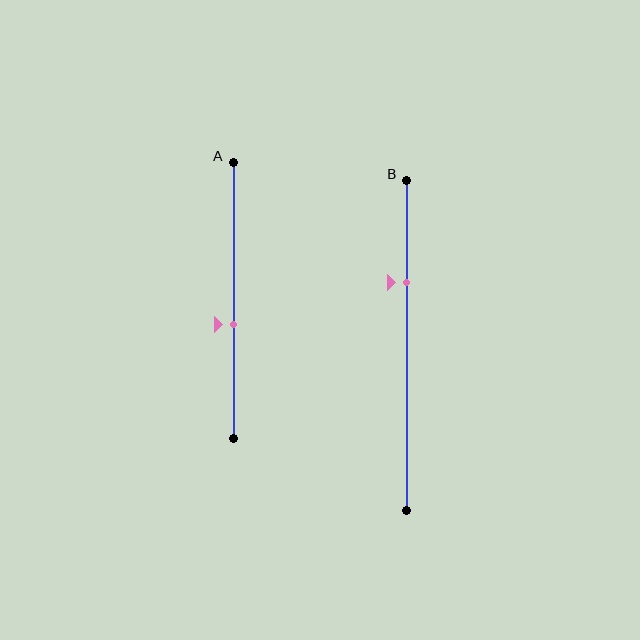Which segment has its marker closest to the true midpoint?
Segment A has its marker closest to the true midpoint.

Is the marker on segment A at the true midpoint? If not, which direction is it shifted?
No, the marker on segment A is shifted downward by about 9% of the segment length.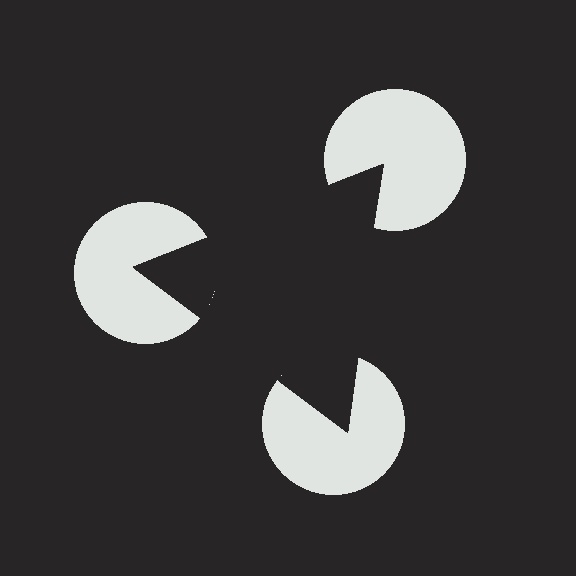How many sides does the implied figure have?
3 sides.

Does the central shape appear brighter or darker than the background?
It typically appears slightly darker than the background, even though no actual brightness change is drawn.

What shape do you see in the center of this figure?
An illusory triangle — its edges are inferred from the aligned wedge cuts in the pac-man discs, not physically drawn.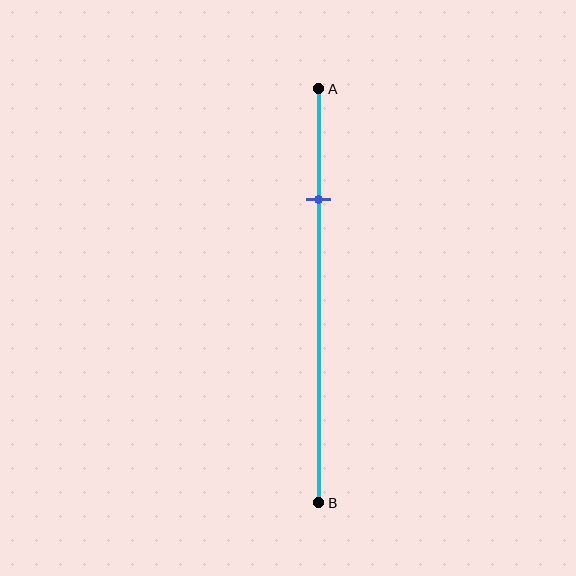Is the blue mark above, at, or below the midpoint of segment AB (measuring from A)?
The blue mark is above the midpoint of segment AB.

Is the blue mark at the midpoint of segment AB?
No, the mark is at about 25% from A, not at the 50% midpoint.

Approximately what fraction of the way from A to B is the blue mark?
The blue mark is approximately 25% of the way from A to B.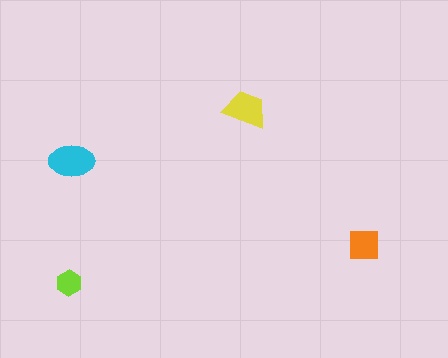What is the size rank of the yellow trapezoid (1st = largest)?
2nd.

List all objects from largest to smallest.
The cyan ellipse, the yellow trapezoid, the orange square, the lime hexagon.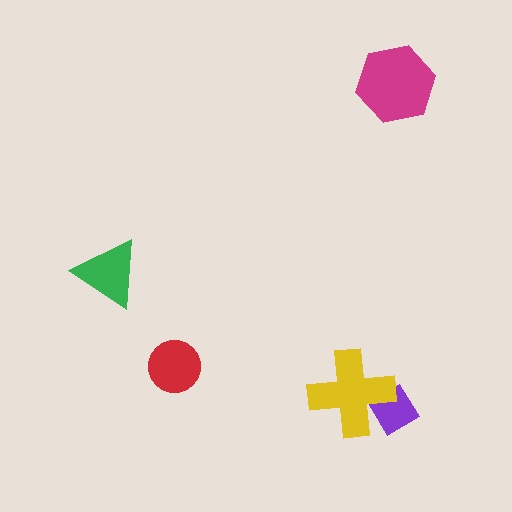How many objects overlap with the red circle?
0 objects overlap with the red circle.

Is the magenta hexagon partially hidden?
No, no other shape covers it.